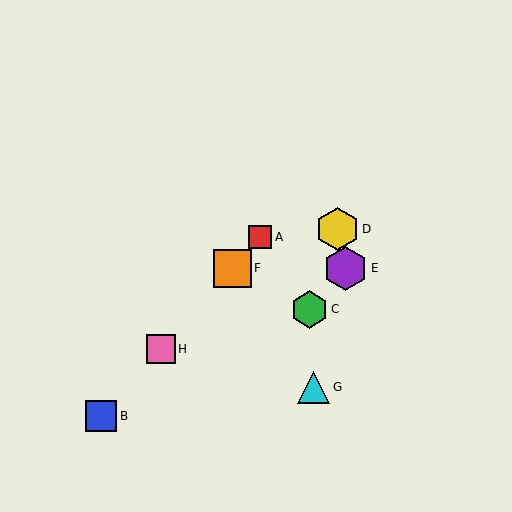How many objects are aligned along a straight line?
4 objects (A, B, F, H) are aligned along a straight line.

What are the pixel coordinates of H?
Object H is at (161, 349).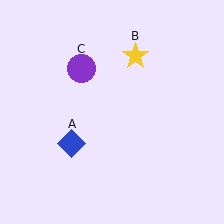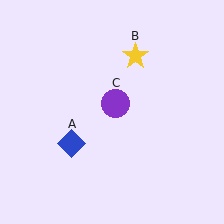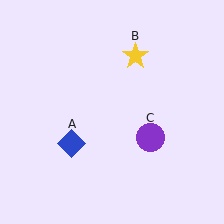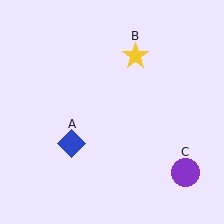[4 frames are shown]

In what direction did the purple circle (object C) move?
The purple circle (object C) moved down and to the right.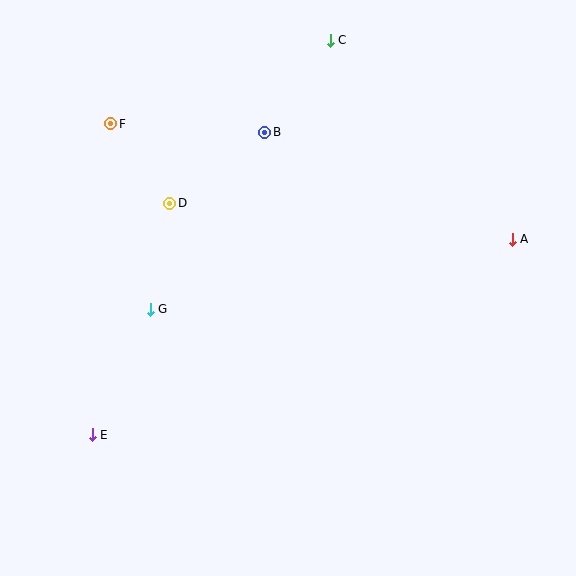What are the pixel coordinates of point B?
Point B is at (265, 132).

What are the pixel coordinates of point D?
Point D is at (170, 203).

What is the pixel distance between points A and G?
The distance between A and G is 369 pixels.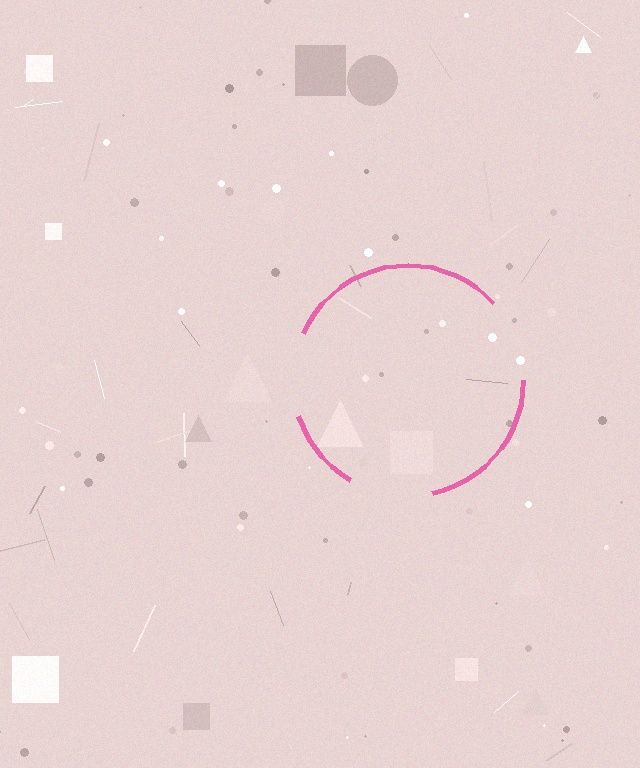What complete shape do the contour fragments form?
The contour fragments form a circle.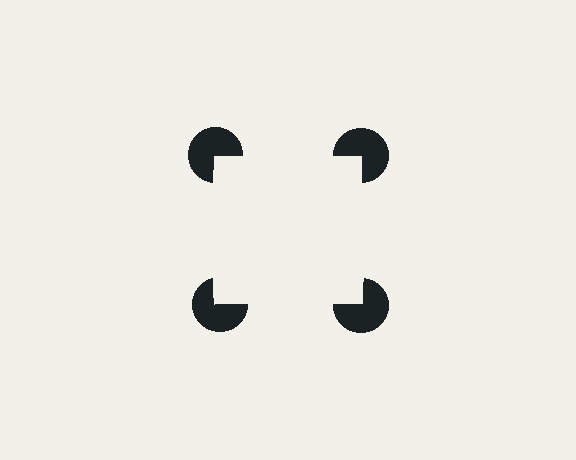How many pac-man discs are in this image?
There are 4 — one at each vertex of the illusory square.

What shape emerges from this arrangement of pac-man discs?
An illusory square — its edges are inferred from the aligned wedge cuts in the pac-man discs, not physically drawn.